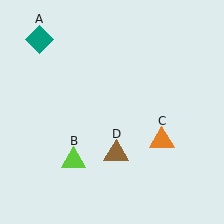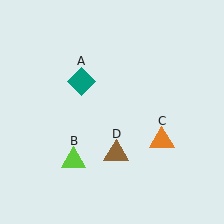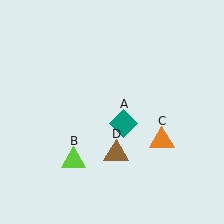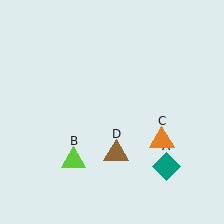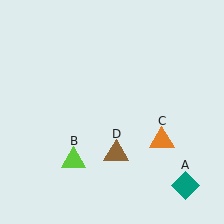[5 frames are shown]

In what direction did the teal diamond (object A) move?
The teal diamond (object A) moved down and to the right.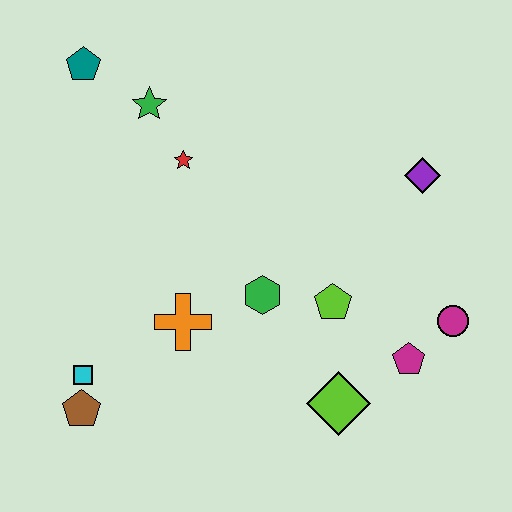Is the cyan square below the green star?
Yes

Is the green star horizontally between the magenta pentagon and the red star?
No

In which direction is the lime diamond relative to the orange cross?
The lime diamond is to the right of the orange cross.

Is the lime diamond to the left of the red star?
No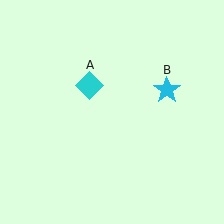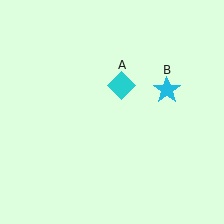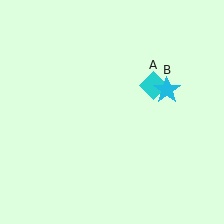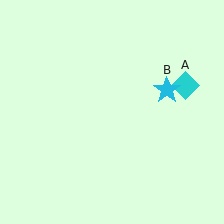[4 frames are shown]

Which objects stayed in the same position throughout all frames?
Cyan star (object B) remained stationary.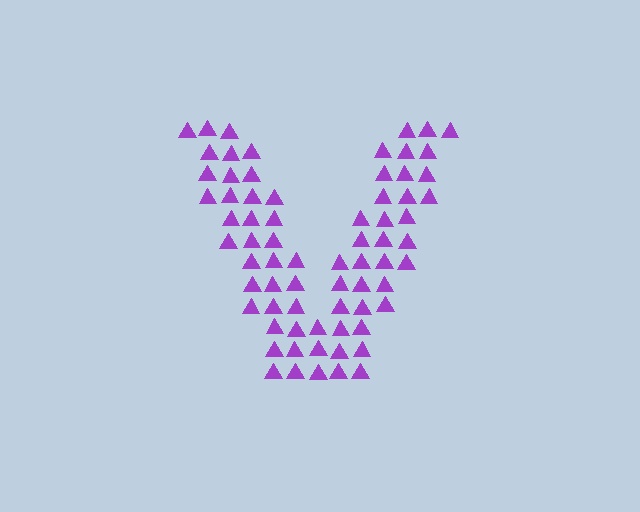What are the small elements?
The small elements are triangles.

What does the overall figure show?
The overall figure shows the letter V.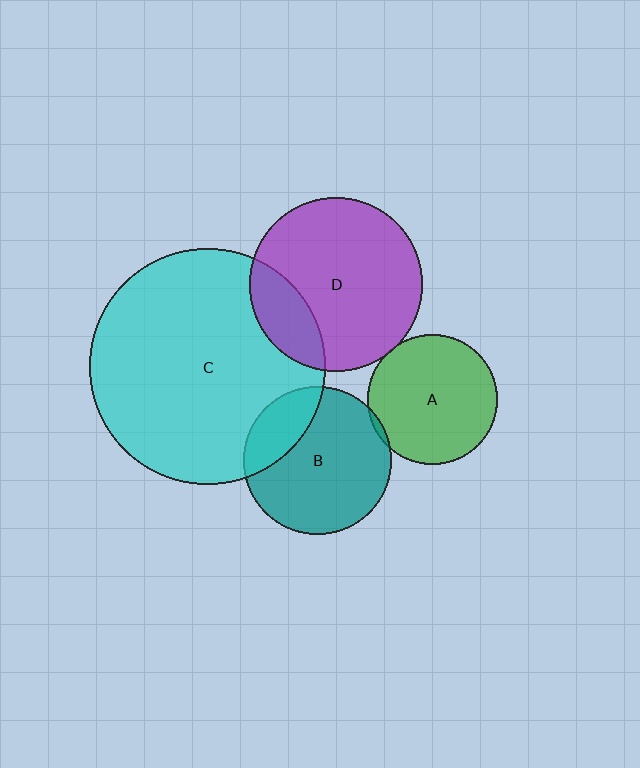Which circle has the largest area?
Circle C (cyan).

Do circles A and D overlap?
Yes.